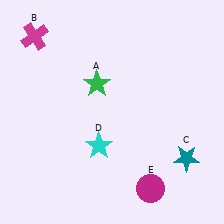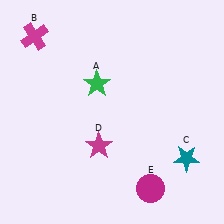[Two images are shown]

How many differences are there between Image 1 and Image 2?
There is 1 difference between the two images.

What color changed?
The star (D) changed from cyan in Image 1 to magenta in Image 2.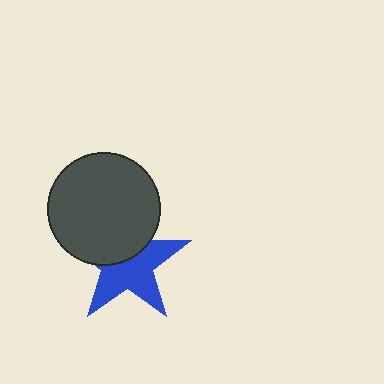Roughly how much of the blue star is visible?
About half of it is visible (roughly 58%).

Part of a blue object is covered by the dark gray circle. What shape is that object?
It is a star.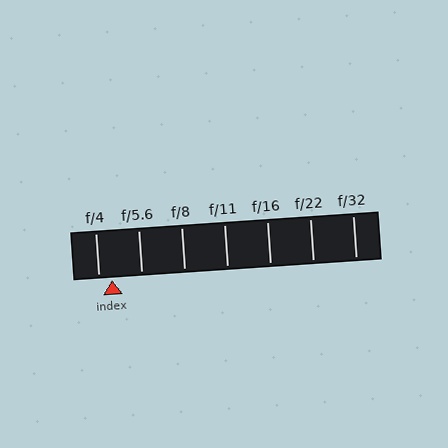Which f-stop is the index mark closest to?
The index mark is closest to f/4.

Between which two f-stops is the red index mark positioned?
The index mark is between f/4 and f/5.6.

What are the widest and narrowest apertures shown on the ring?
The widest aperture shown is f/4 and the narrowest is f/32.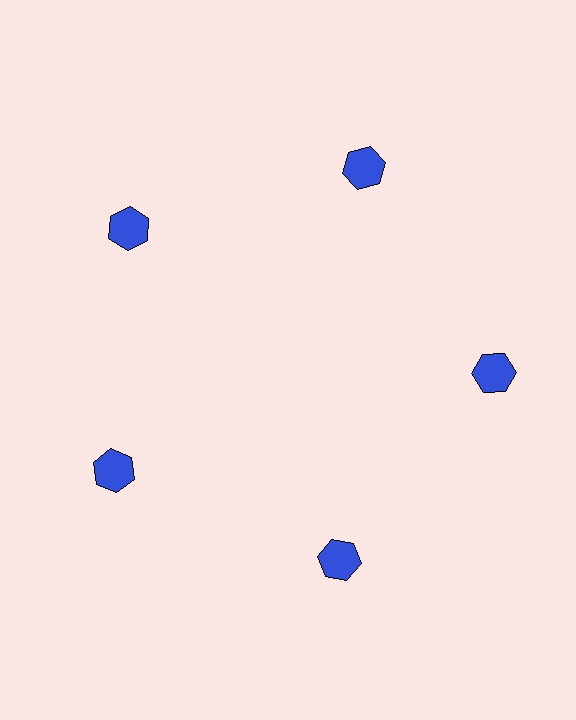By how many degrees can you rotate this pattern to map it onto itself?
The pattern maps onto itself every 72 degrees of rotation.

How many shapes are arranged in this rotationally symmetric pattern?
There are 5 shapes, arranged in 5 groups of 1.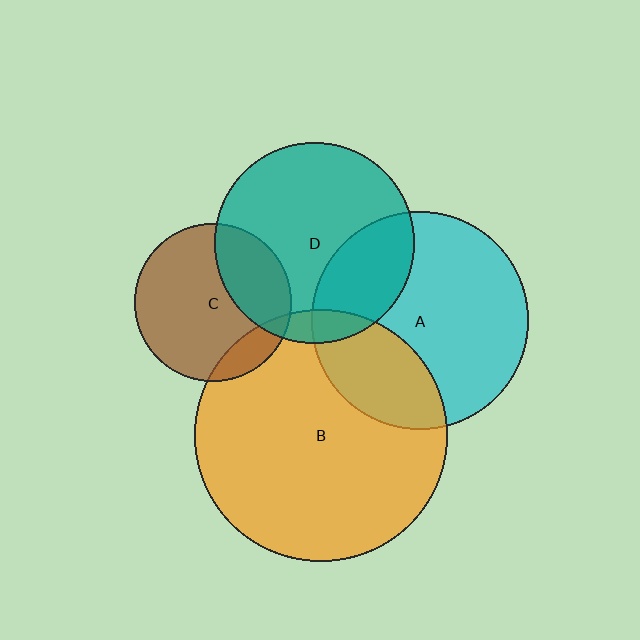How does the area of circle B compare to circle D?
Approximately 1.6 times.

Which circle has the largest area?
Circle B (orange).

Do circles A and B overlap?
Yes.